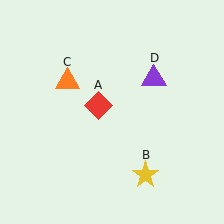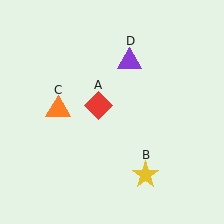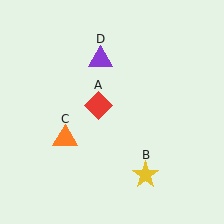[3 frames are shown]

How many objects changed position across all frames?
2 objects changed position: orange triangle (object C), purple triangle (object D).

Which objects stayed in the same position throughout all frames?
Red diamond (object A) and yellow star (object B) remained stationary.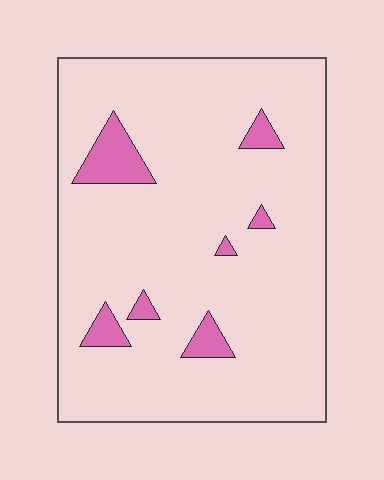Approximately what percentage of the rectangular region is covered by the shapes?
Approximately 10%.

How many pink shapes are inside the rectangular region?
7.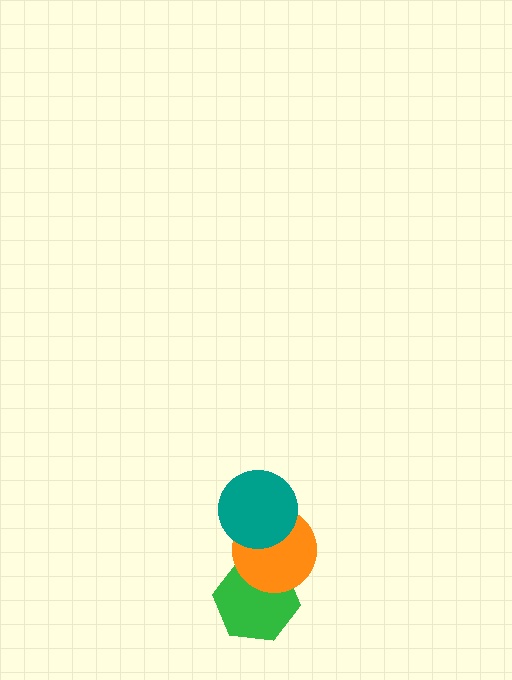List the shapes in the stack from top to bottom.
From top to bottom: the teal circle, the orange circle, the green hexagon.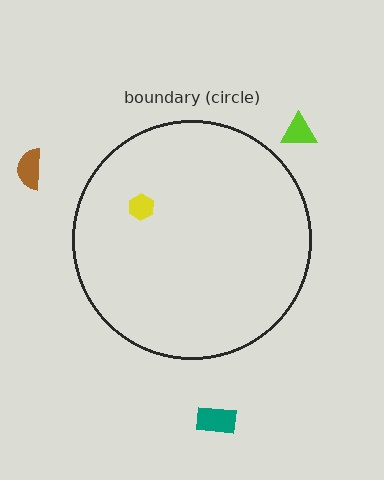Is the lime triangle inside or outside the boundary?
Outside.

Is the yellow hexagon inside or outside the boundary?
Inside.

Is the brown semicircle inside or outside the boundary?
Outside.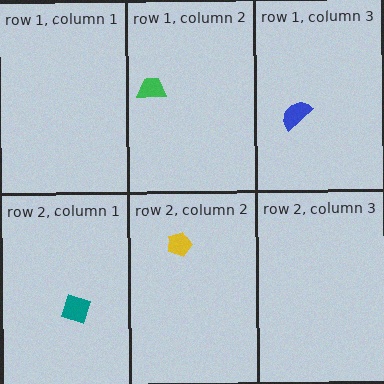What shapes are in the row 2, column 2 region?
The yellow pentagon.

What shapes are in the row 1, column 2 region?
The green trapezoid.